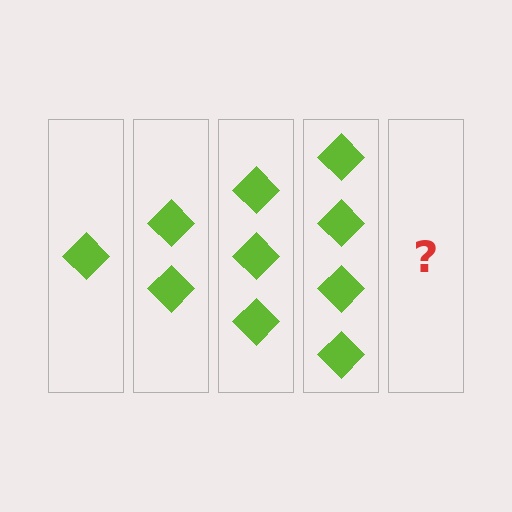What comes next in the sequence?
The next element should be 5 diamonds.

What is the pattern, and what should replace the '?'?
The pattern is that each step adds one more diamond. The '?' should be 5 diamonds.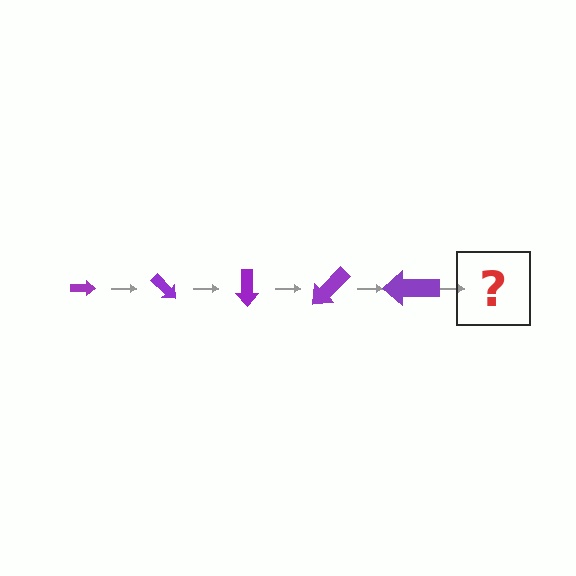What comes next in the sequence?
The next element should be an arrow, larger than the previous one and rotated 225 degrees from the start.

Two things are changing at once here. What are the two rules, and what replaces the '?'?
The two rules are that the arrow grows larger each step and it rotates 45 degrees each step. The '?' should be an arrow, larger than the previous one and rotated 225 degrees from the start.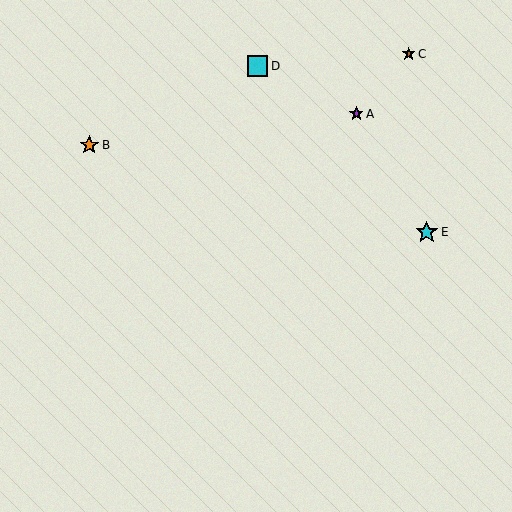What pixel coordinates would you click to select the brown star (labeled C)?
Click at (409, 54) to select the brown star C.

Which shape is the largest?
The cyan star (labeled E) is the largest.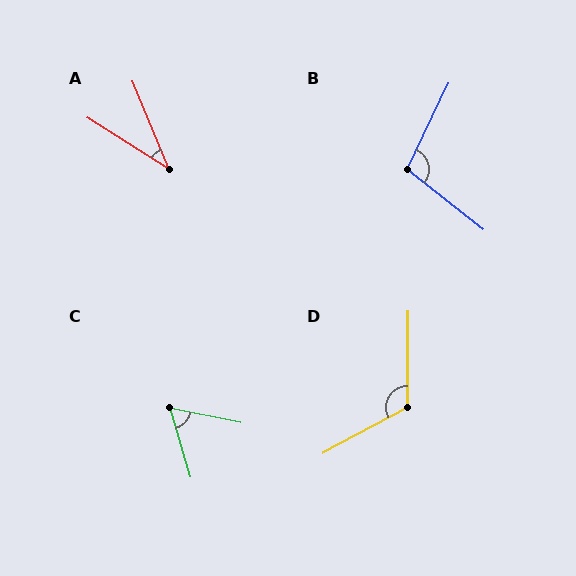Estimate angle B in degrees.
Approximately 103 degrees.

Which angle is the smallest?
A, at approximately 36 degrees.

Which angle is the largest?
D, at approximately 119 degrees.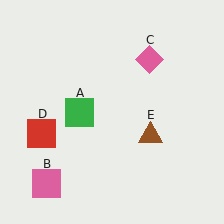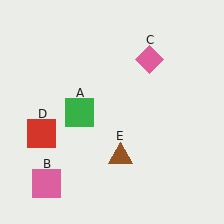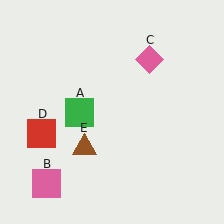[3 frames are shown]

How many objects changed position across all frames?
1 object changed position: brown triangle (object E).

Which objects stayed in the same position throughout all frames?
Green square (object A) and pink square (object B) and pink diamond (object C) and red square (object D) remained stationary.